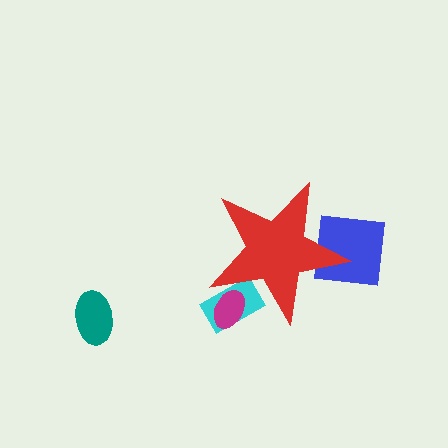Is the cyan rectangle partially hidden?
Yes, the cyan rectangle is partially hidden behind the red star.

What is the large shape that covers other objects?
A red star.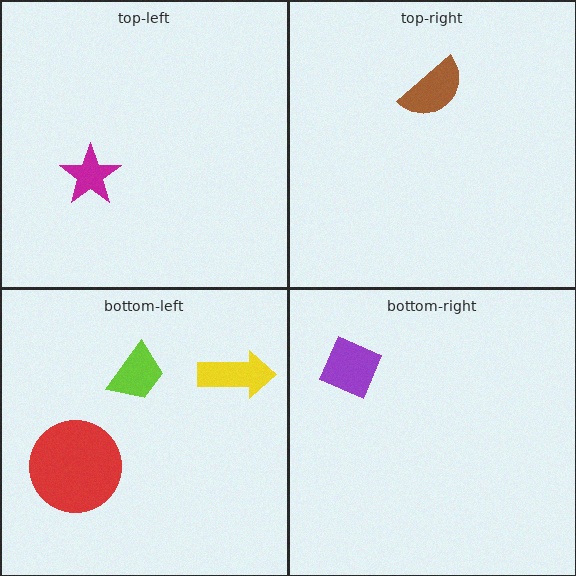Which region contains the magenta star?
The top-left region.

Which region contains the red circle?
The bottom-left region.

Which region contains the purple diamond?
The bottom-right region.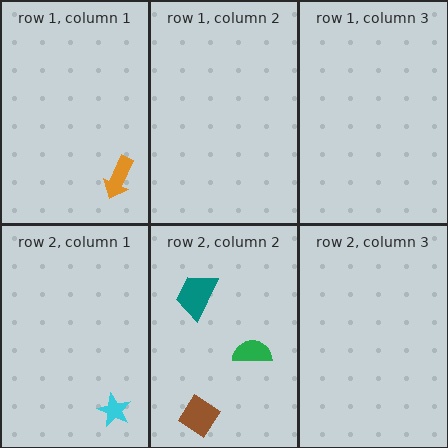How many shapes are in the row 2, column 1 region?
1.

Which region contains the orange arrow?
The row 1, column 1 region.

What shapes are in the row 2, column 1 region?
The cyan star.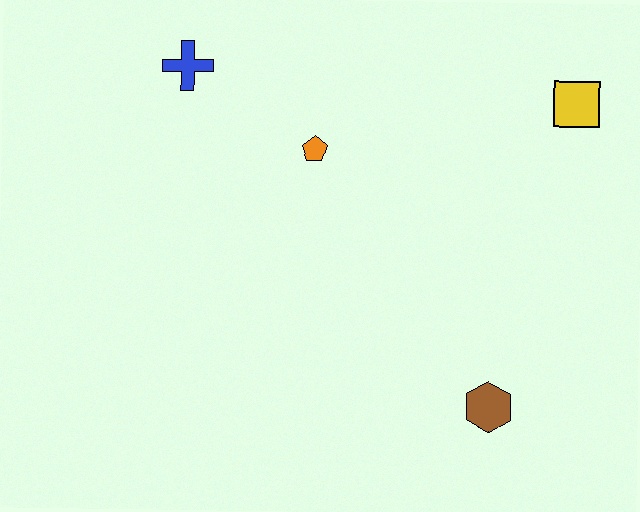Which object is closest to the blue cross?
The orange pentagon is closest to the blue cross.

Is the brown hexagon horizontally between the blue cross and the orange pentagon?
No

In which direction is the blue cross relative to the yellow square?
The blue cross is to the left of the yellow square.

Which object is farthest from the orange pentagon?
The brown hexagon is farthest from the orange pentagon.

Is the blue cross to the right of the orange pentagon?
No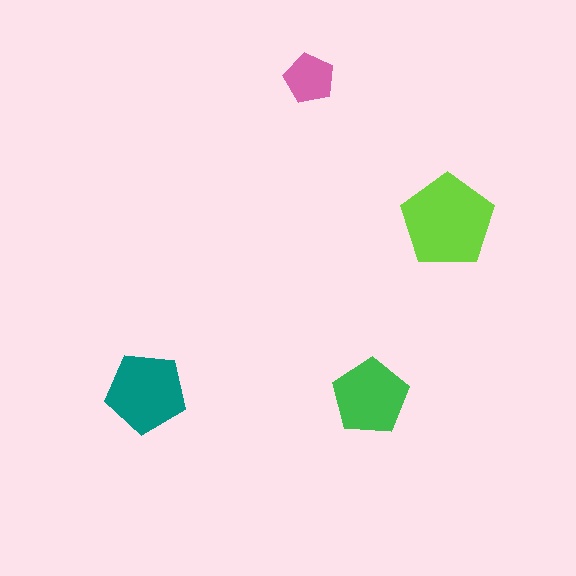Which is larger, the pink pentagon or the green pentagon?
The green one.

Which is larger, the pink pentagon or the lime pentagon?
The lime one.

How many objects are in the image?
There are 4 objects in the image.